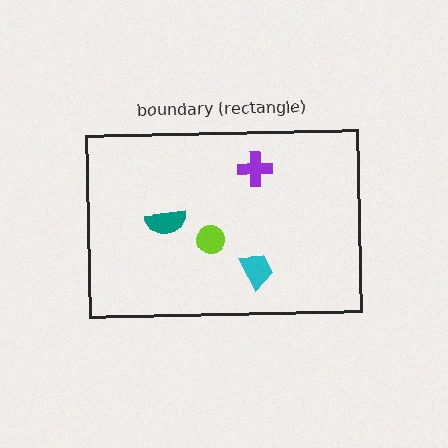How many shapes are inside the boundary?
4 inside, 0 outside.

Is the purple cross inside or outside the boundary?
Inside.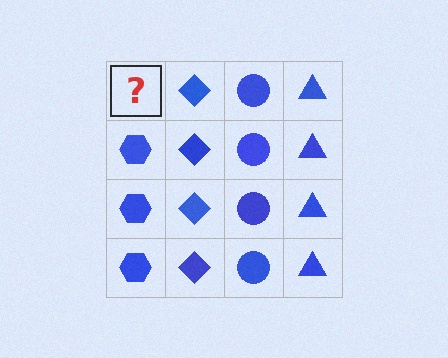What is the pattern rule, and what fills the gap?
The rule is that each column has a consistent shape. The gap should be filled with a blue hexagon.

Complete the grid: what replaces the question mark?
The question mark should be replaced with a blue hexagon.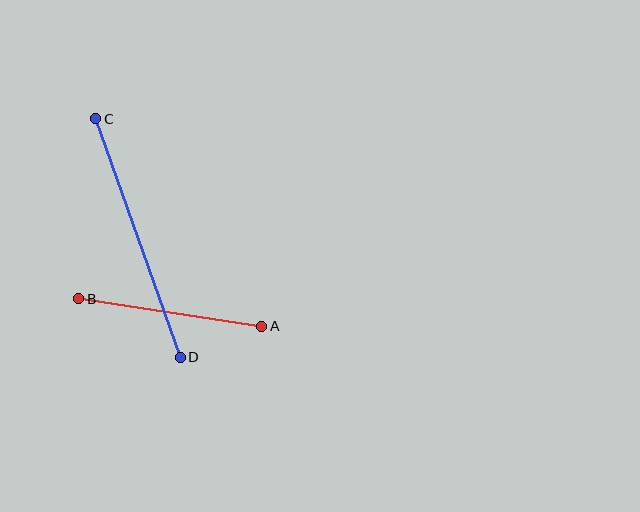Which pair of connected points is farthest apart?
Points C and D are farthest apart.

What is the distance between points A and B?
The distance is approximately 185 pixels.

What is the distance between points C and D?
The distance is approximately 253 pixels.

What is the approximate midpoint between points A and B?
The midpoint is at approximately (170, 312) pixels.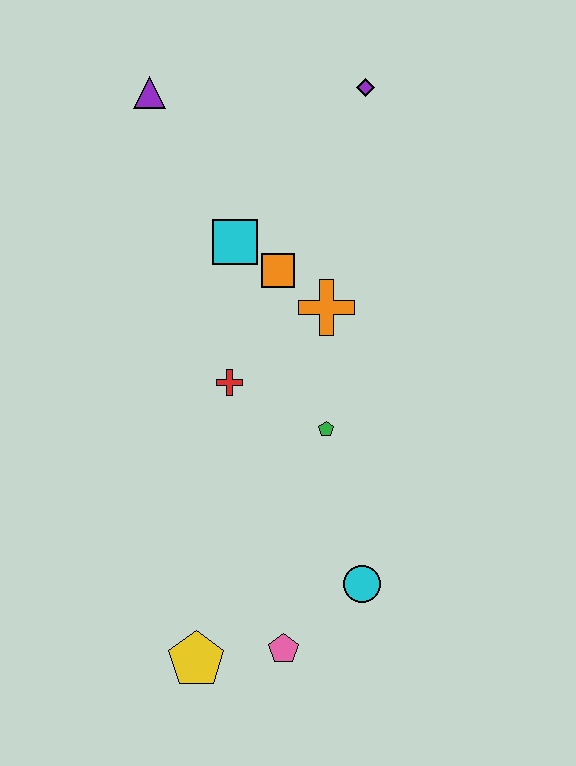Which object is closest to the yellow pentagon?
The pink pentagon is closest to the yellow pentagon.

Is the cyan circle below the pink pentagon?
No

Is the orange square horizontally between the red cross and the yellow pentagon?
No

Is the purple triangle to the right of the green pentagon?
No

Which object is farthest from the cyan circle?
The purple triangle is farthest from the cyan circle.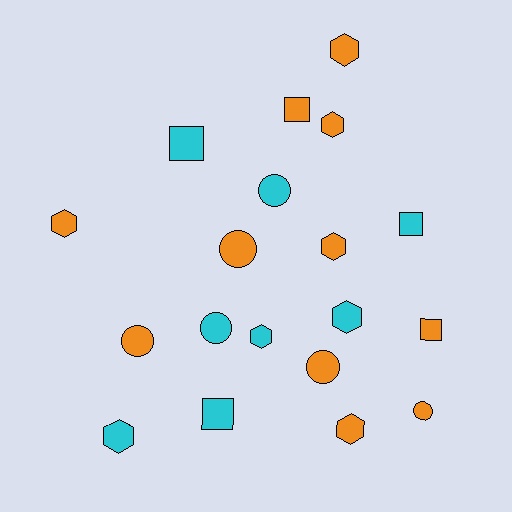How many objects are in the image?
There are 19 objects.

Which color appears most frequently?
Orange, with 11 objects.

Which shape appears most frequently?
Hexagon, with 8 objects.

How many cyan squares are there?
There are 3 cyan squares.